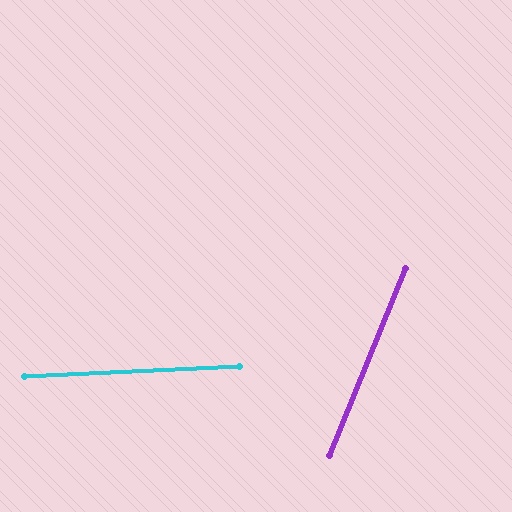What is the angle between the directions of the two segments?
Approximately 65 degrees.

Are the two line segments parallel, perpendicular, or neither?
Neither parallel nor perpendicular — they differ by about 65°.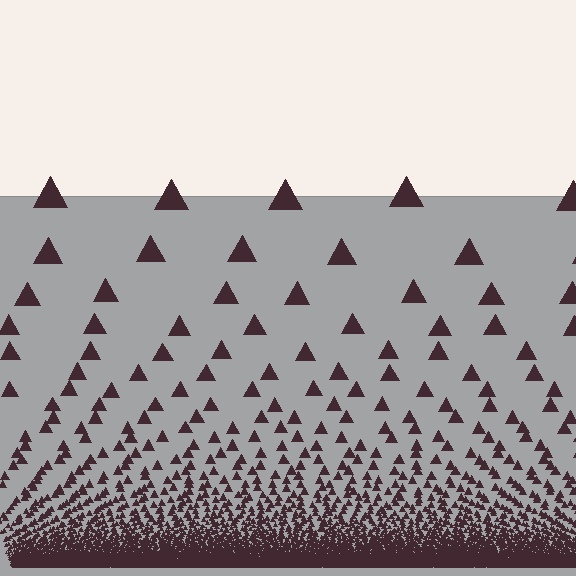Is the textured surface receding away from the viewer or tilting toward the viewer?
The surface appears to tilt toward the viewer. Texture elements get larger and sparser toward the top.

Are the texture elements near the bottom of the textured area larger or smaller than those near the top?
Smaller. The gradient is inverted — elements near the bottom are smaller and denser.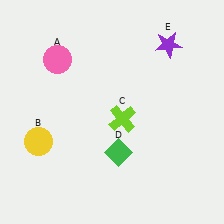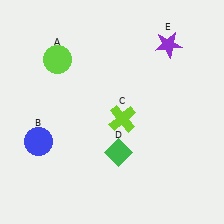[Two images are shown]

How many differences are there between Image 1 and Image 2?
There are 2 differences between the two images.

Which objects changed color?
A changed from pink to lime. B changed from yellow to blue.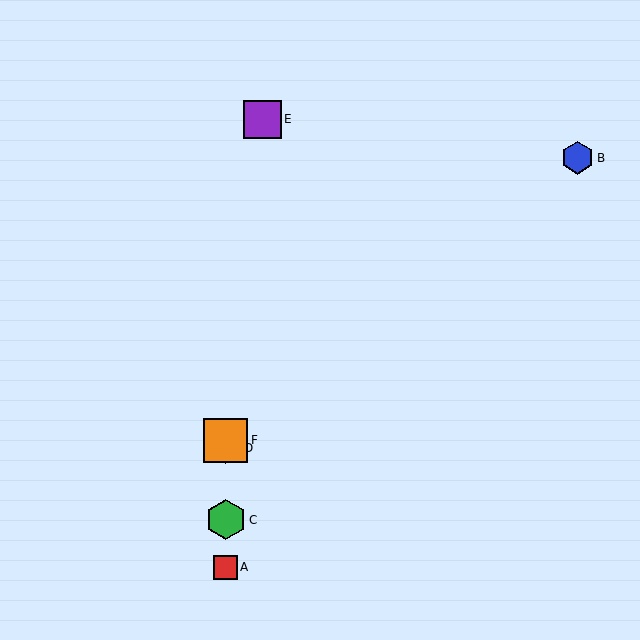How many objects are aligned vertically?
4 objects (A, C, D, F) are aligned vertically.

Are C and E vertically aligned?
No, C is at x≈226 and E is at x≈262.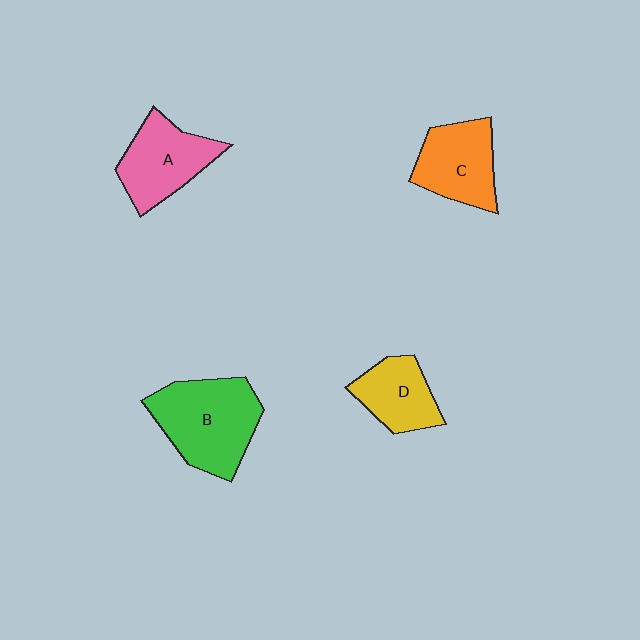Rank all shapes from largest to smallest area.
From largest to smallest: B (green), A (pink), C (orange), D (yellow).